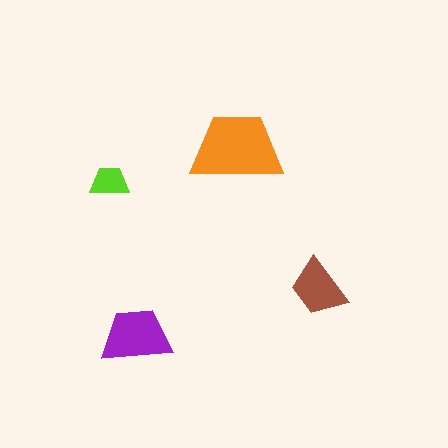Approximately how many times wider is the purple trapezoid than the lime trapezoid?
About 2 times wider.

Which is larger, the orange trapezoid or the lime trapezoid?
The orange one.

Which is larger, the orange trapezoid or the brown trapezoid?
The orange one.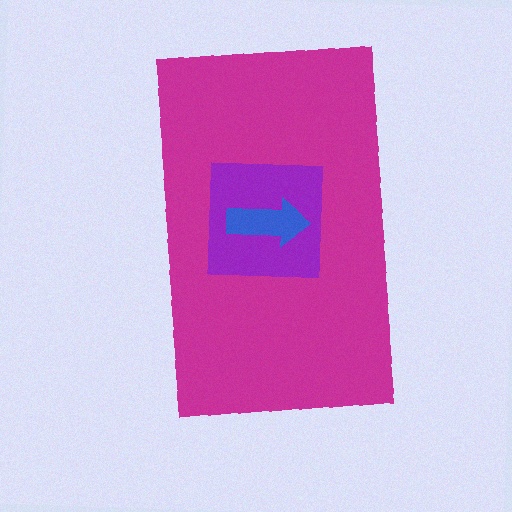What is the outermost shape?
The magenta rectangle.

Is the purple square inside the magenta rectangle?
Yes.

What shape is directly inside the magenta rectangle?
The purple square.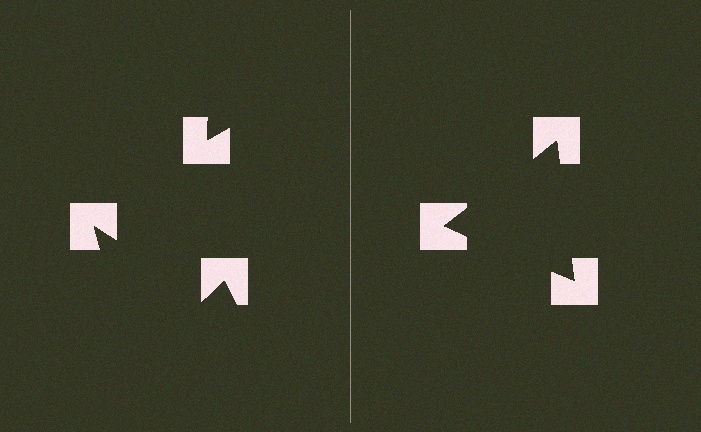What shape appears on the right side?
An illusory triangle.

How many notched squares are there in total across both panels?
6 — 3 on each side.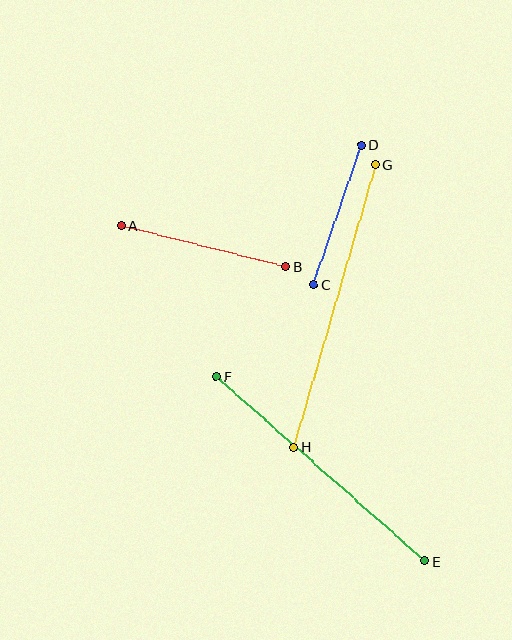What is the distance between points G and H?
The distance is approximately 294 pixels.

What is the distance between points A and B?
The distance is approximately 170 pixels.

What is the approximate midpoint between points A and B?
The midpoint is at approximately (204, 246) pixels.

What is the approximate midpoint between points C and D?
The midpoint is at approximately (338, 215) pixels.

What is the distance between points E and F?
The distance is approximately 278 pixels.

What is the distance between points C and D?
The distance is approximately 148 pixels.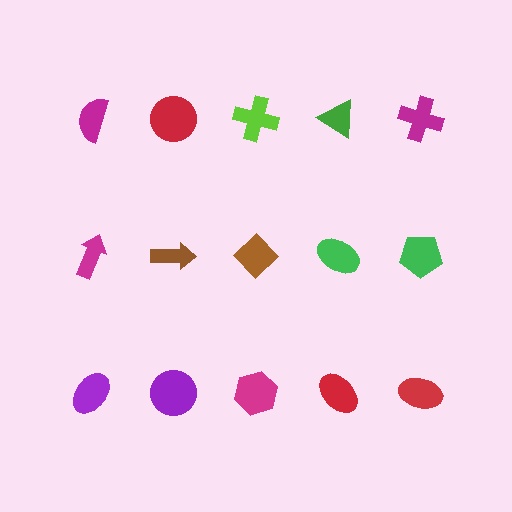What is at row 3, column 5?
A red ellipse.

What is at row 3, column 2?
A purple circle.